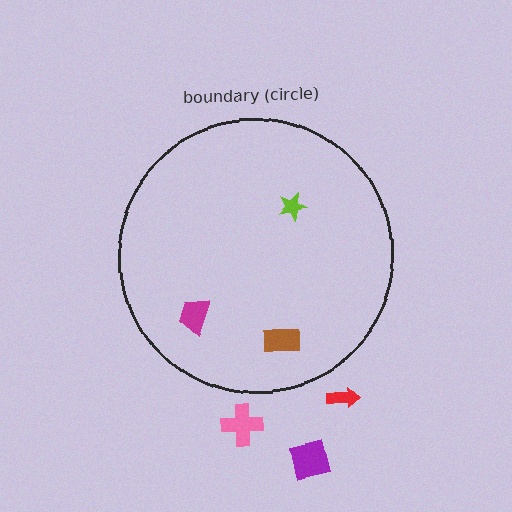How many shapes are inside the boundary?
3 inside, 3 outside.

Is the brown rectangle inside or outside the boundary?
Inside.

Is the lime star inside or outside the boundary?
Inside.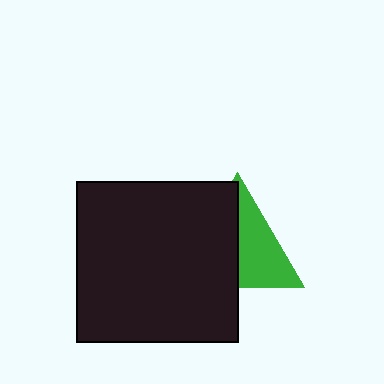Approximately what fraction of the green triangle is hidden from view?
Roughly 52% of the green triangle is hidden behind the black square.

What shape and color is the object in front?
The object in front is a black square.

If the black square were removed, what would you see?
You would see the complete green triangle.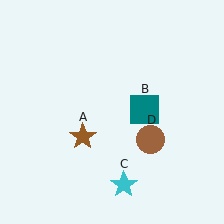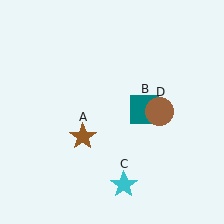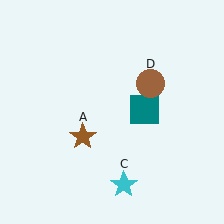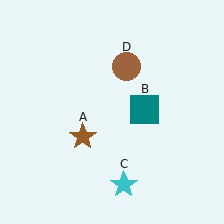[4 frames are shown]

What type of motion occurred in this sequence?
The brown circle (object D) rotated counterclockwise around the center of the scene.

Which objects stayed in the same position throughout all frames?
Brown star (object A) and teal square (object B) and cyan star (object C) remained stationary.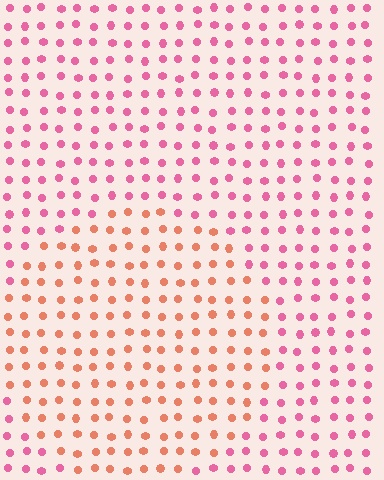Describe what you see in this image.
The image is filled with small pink elements in a uniform arrangement. A circle-shaped region is visible where the elements are tinted to a slightly different hue, forming a subtle color boundary.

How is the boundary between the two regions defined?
The boundary is defined purely by a slight shift in hue (about 40 degrees). Spacing, size, and orientation are identical on both sides.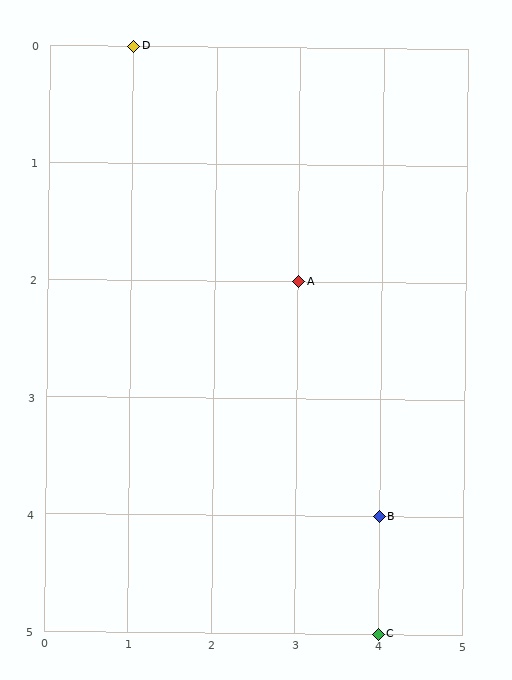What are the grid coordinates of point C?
Point C is at grid coordinates (4, 5).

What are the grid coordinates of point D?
Point D is at grid coordinates (1, 0).